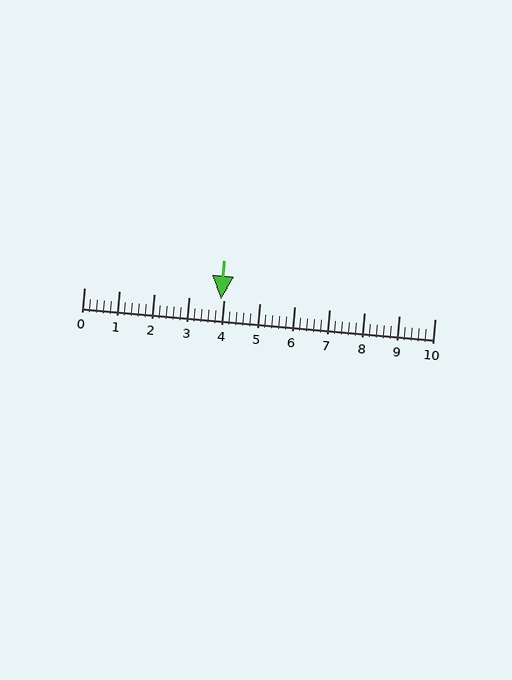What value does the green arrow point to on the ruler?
The green arrow points to approximately 3.9.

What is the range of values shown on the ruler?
The ruler shows values from 0 to 10.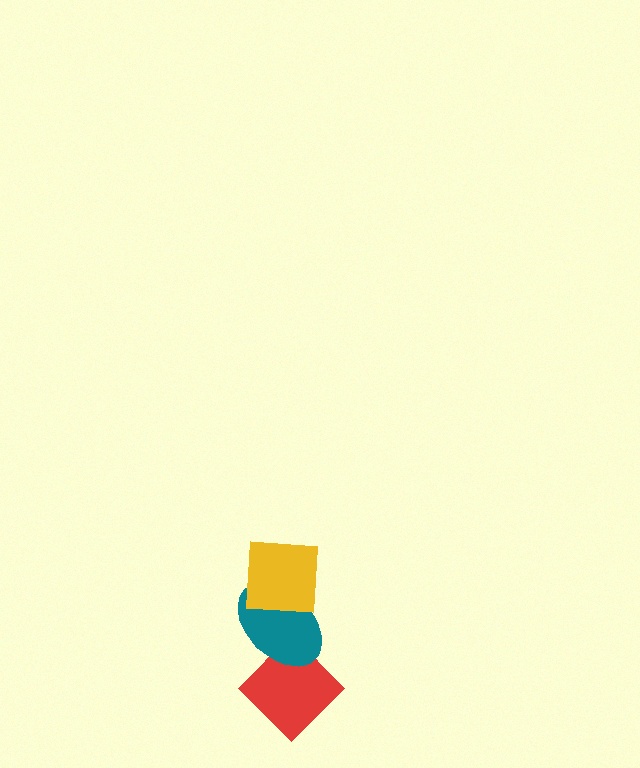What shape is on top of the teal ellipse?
The yellow square is on top of the teal ellipse.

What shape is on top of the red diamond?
The teal ellipse is on top of the red diamond.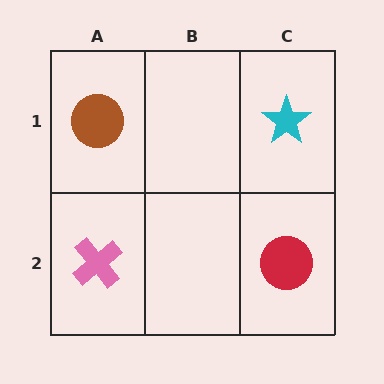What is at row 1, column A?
A brown circle.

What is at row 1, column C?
A cyan star.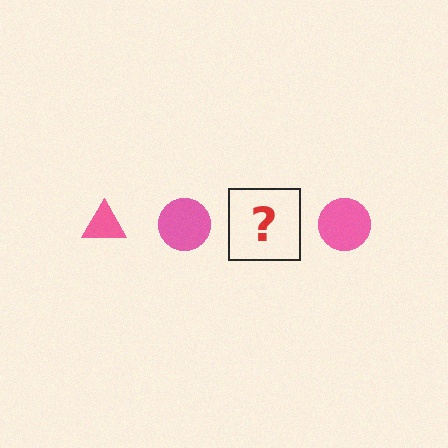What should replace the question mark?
The question mark should be replaced with a pink triangle.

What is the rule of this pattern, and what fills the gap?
The rule is that the pattern cycles through triangle, circle shapes in pink. The gap should be filled with a pink triangle.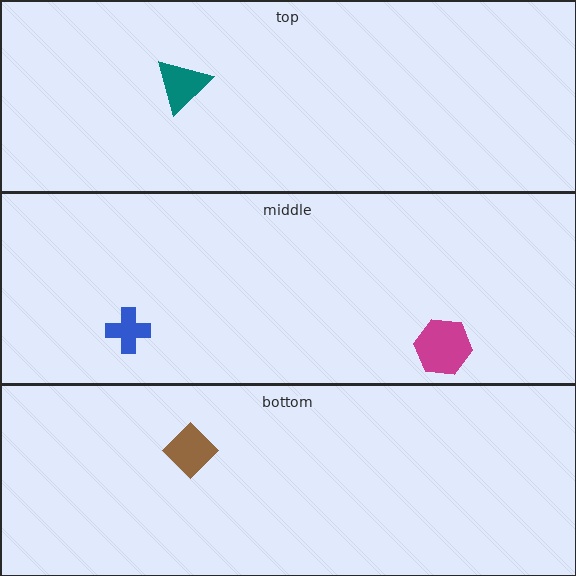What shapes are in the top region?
The teal triangle.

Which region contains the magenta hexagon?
The middle region.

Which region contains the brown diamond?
The bottom region.